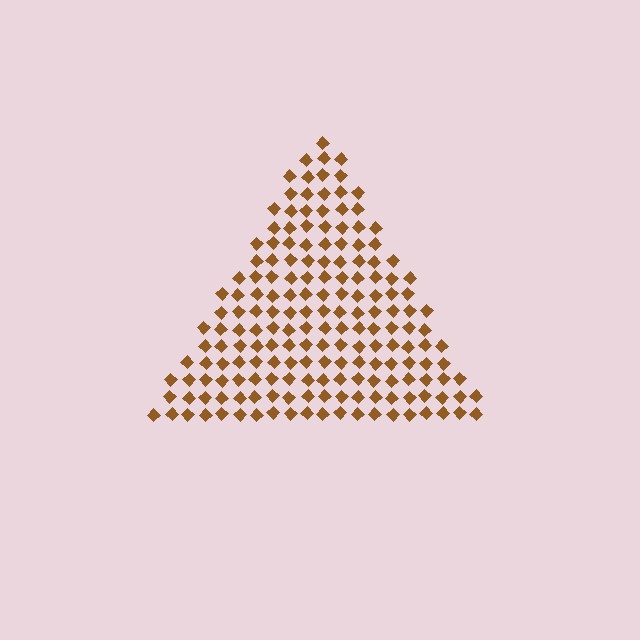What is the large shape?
The large shape is a triangle.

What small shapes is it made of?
It is made of small diamonds.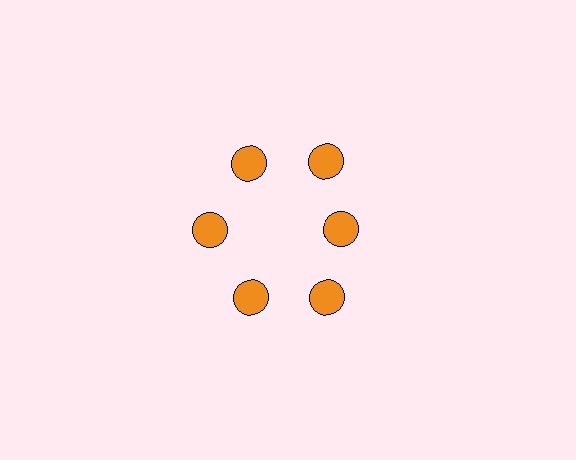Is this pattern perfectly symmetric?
No. The 6 orange circles are arranged in a ring, but one element near the 3 o'clock position is pulled inward toward the center, breaking the 6-fold rotational symmetry.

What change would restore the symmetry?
The symmetry would be restored by moving it outward, back onto the ring so that all 6 circles sit at equal angles and equal distance from the center.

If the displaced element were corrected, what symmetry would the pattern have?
It would have 6-fold rotational symmetry — the pattern would map onto itself every 60 degrees.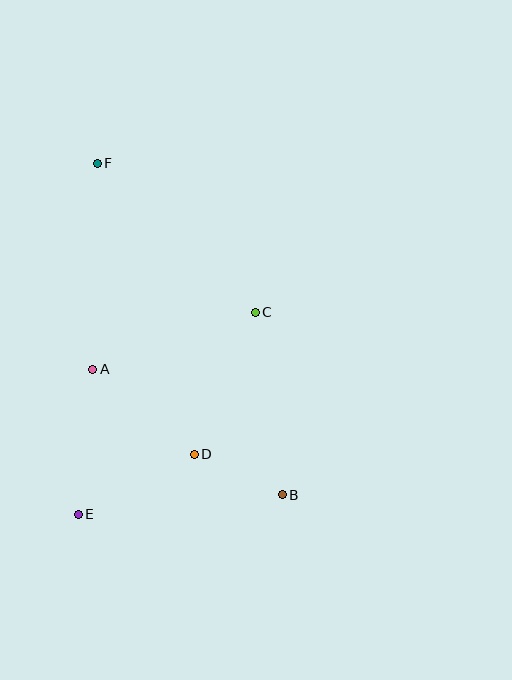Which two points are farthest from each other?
Points B and F are farthest from each other.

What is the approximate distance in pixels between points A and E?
The distance between A and E is approximately 145 pixels.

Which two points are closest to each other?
Points B and D are closest to each other.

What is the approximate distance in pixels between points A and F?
The distance between A and F is approximately 206 pixels.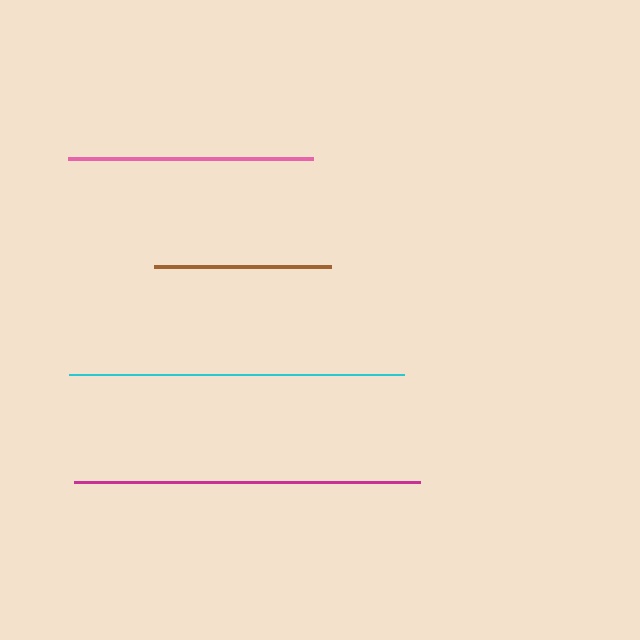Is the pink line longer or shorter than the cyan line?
The cyan line is longer than the pink line.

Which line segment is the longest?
The magenta line is the longest at approximately 345 pixels.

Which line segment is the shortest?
The brown line is the shortest at approximately 177 pixels.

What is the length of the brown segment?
The brown segment is approximately 177 pixels long.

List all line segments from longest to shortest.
From longest to shortest: magenta, cyan, pink, brown.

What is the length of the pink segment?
The pink segment is approximately 245 pixels long.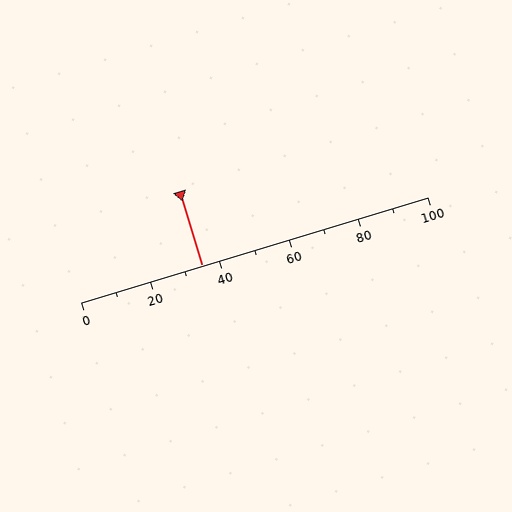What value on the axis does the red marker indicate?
The marker indicates approximately 35.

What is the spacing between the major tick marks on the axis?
The major ticks are spaced 20 apart.